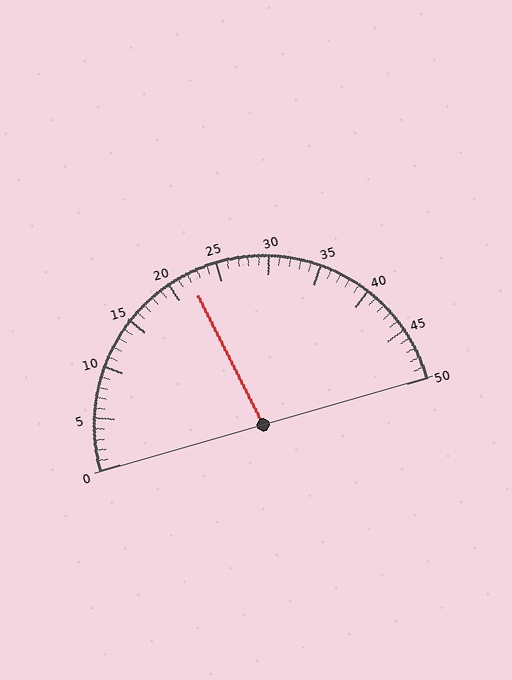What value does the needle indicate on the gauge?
The needle indicates approximately 22.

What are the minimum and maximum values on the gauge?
The gauge ranges from 0 to 50.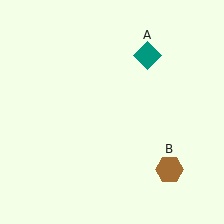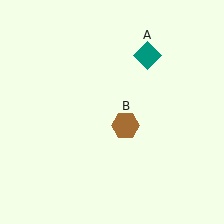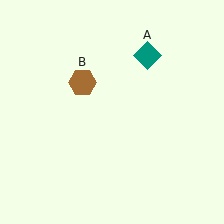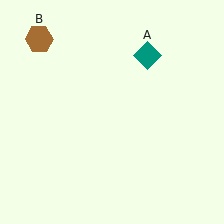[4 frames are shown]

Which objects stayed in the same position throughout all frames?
Teal diamond (object A) remained stationary.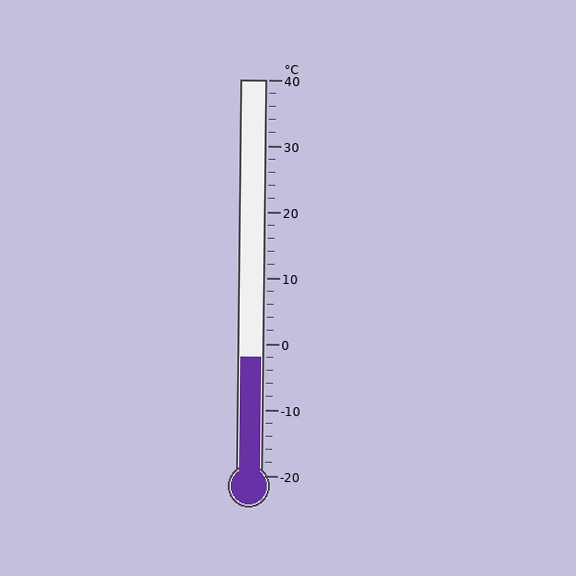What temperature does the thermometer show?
The thermometer shows approximately -2°C.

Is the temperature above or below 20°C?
The temperature is below 20°C.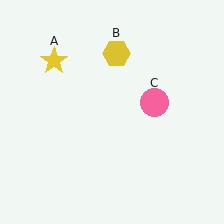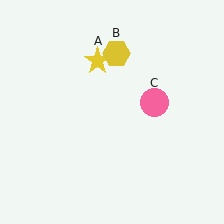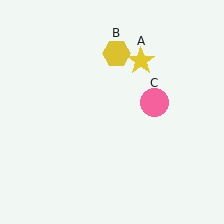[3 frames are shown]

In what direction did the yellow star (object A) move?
The yellow star (object A) moved right.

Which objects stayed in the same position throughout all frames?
Yellow hexagon (object B) and pink circle (object C) remained stationary.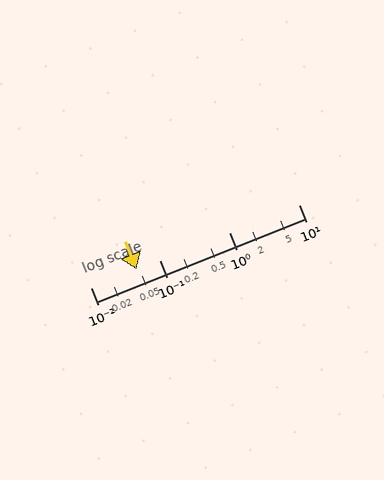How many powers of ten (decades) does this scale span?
The scale spans 3 decades, from 0.01 to 10.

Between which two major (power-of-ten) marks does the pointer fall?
The pointer is between 0.01 and 0.1.